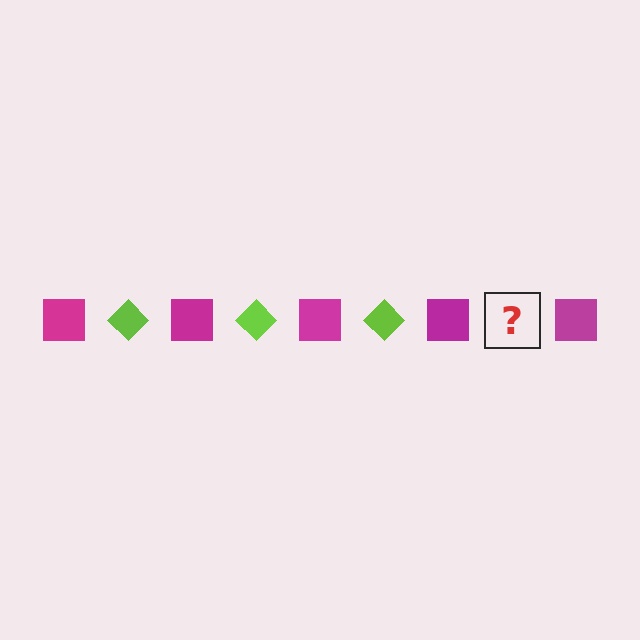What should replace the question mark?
The question mark should be replaced with a lime diamond.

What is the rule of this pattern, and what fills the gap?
The rule is that the pattern alternates between magenta square and lime diamond. The gap should be filled with a lime diamond.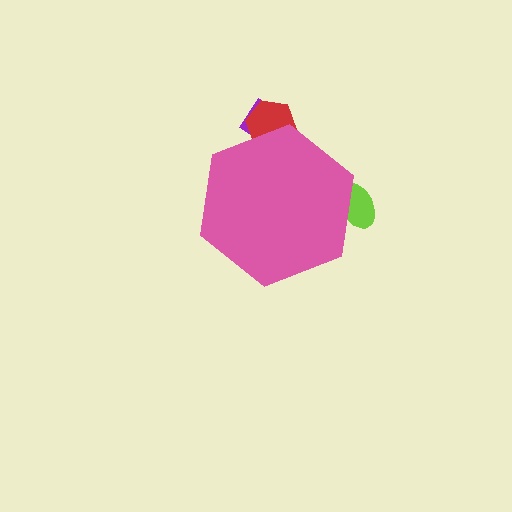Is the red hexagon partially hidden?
Yes, the red hexagon is partially hidden behind the pink hexagon.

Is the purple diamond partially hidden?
Yes, the purple diamond is partially hidden behind the pink hexagon.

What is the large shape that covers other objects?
A pink hexagon.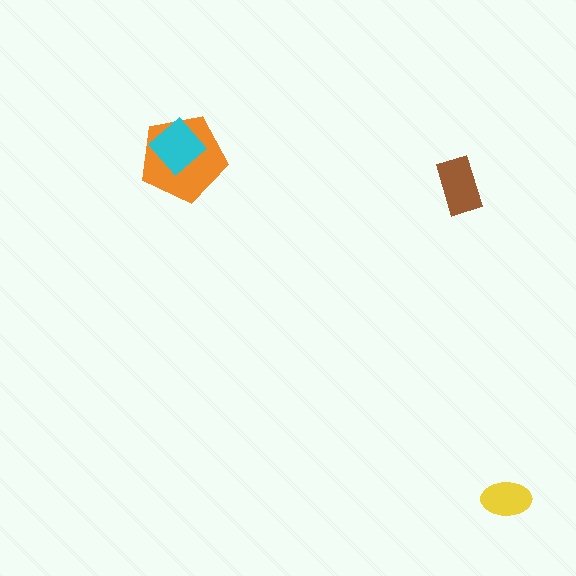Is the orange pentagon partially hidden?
Yes, it is partially covered by another shape.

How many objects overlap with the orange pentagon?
1 object overlaps with the orange pentagon.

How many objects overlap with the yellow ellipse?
0 objects overlap with the yellow ellipse.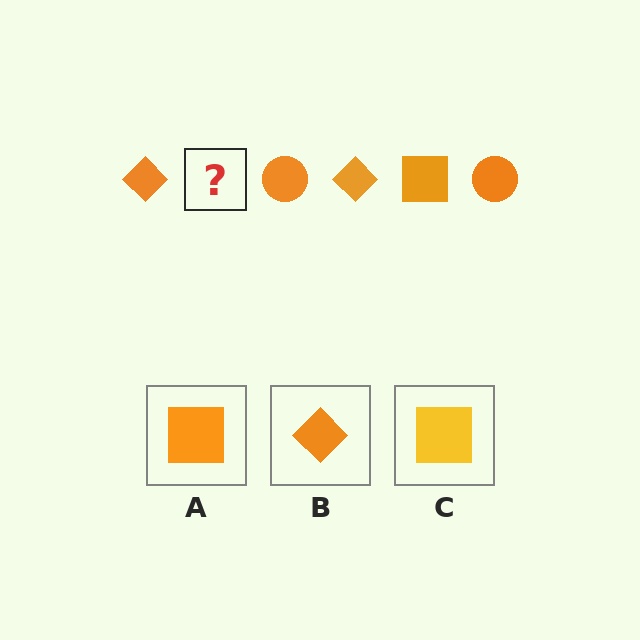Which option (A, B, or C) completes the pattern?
A.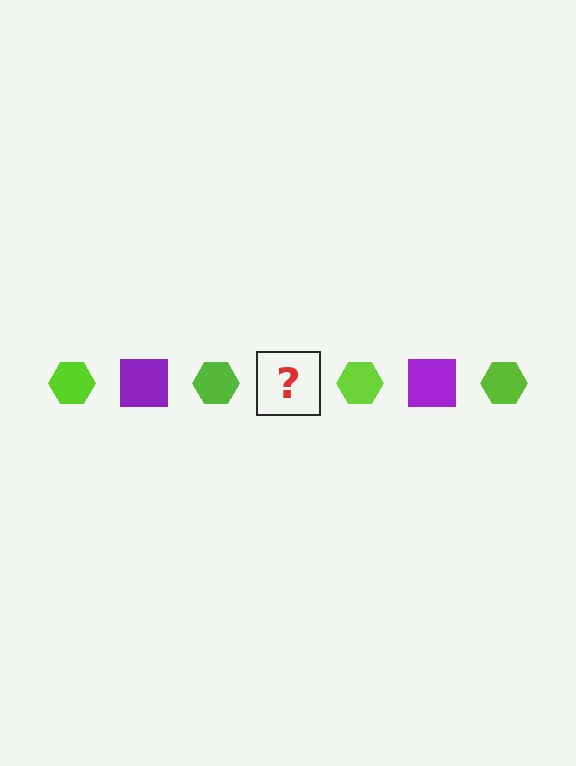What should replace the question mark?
The question mark should be replaced with a purple square.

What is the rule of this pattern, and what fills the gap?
The rule is that the pattern alternates between lime hexagon and purple square. The gap should be filled with a purple square.